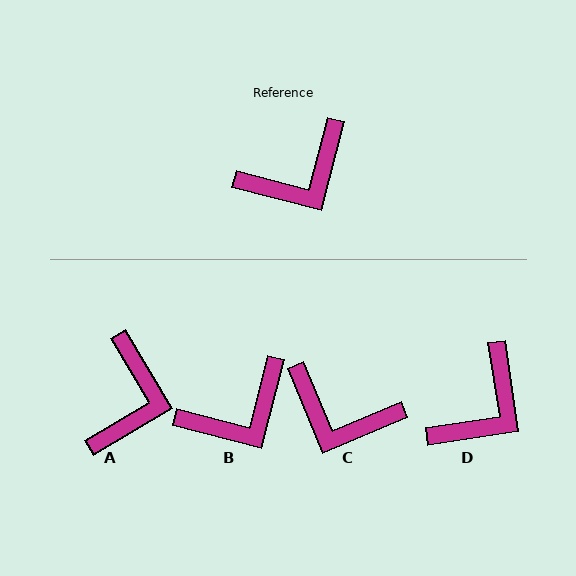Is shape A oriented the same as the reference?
No, it is off by about 45 degrees.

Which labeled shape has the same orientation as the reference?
B.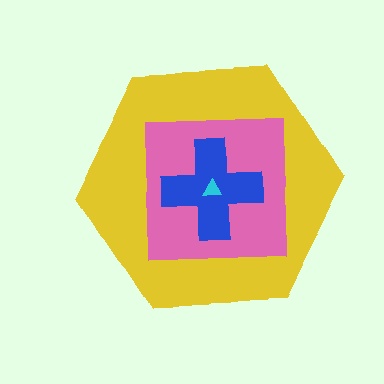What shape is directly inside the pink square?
The blue cross.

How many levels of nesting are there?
4.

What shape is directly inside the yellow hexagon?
The pink square.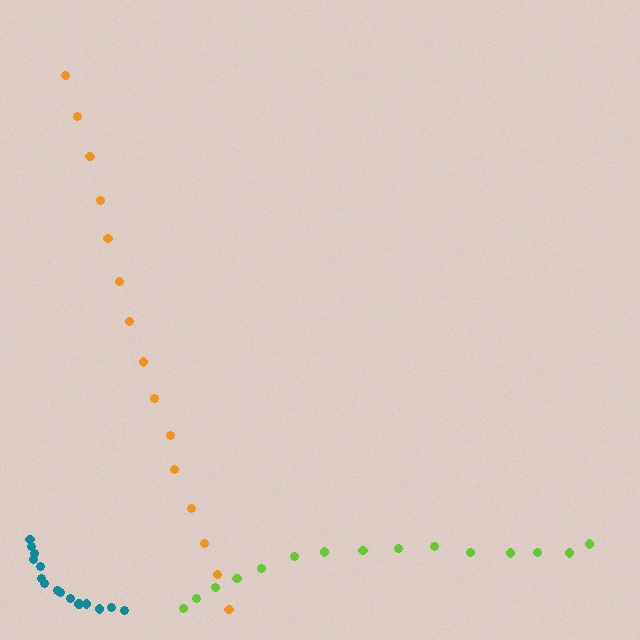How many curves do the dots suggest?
There are 3 distinct paths.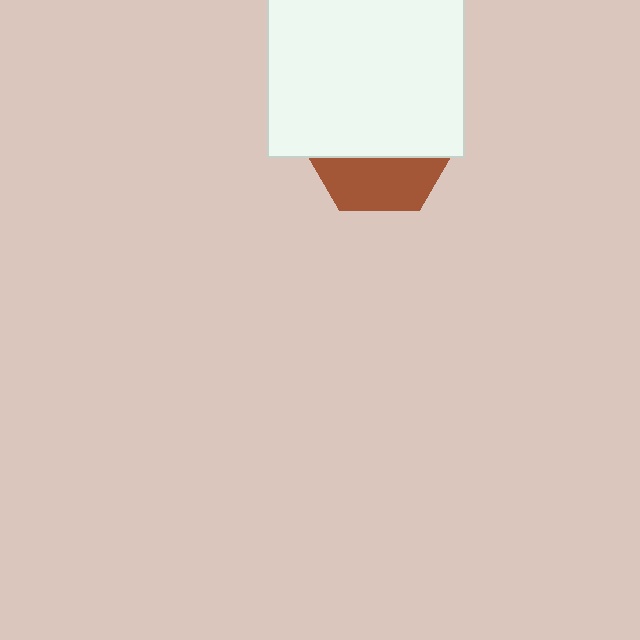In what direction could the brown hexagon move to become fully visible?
The brown hexagon could move down. That would shift it out from behind the white square entirely.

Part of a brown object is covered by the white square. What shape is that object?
It is a hexagon.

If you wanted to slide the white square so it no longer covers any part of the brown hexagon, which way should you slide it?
Slide it up — that is the most direct way to separate the two shapes.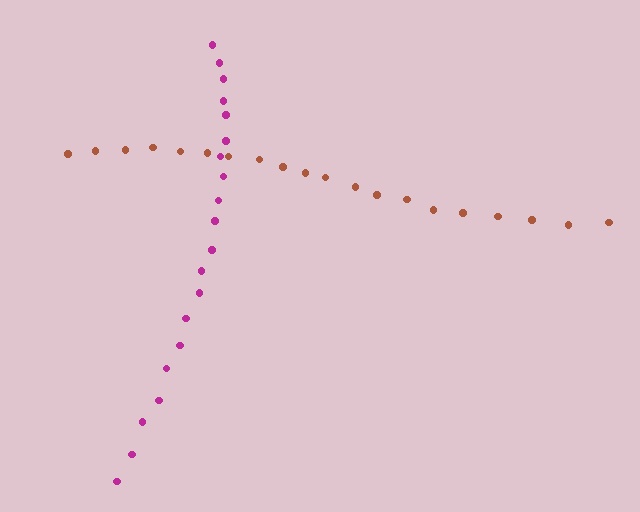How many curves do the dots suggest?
There are 2 distinct paths.